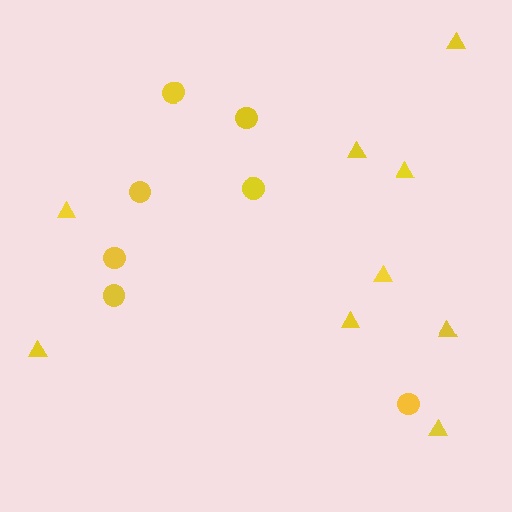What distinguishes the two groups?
There are 2 groups: one group of circles (7) and one group of triangles (9).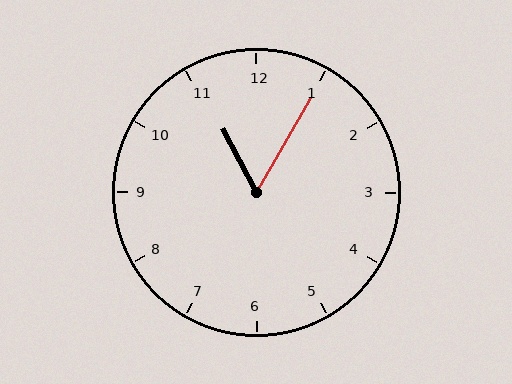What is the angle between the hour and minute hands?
Approximately 58 degrees.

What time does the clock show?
11:05.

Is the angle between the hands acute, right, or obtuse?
It is acute.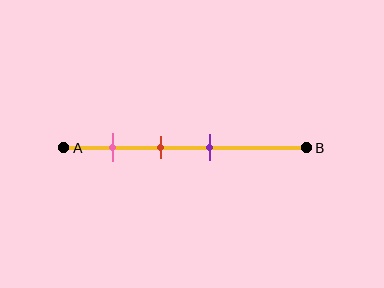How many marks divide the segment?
There are 3 marks dividing the segment.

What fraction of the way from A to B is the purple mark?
The purple mark is approximately 60% (0.6) of the way from A to B.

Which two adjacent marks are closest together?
The red and purple marks are the closest adjacent pair.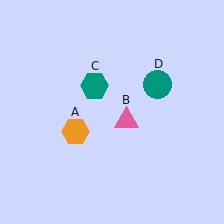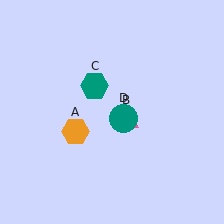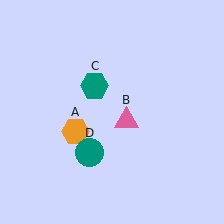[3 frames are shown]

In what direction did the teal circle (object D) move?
The teal circle (object D) moved down and to the left.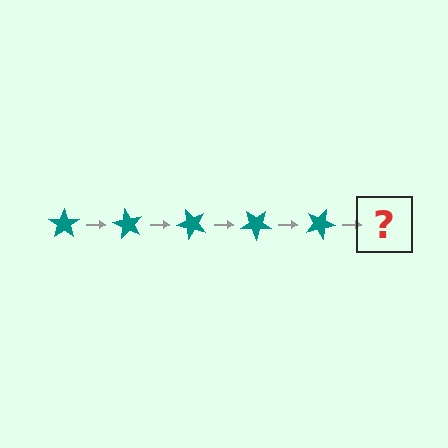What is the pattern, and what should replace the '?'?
The pattern is that the star rotates 60 degrees each step. The '?' should be a teal star rotated 300 degrees.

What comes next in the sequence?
The next element should be a teal star rotated 300 degrees.